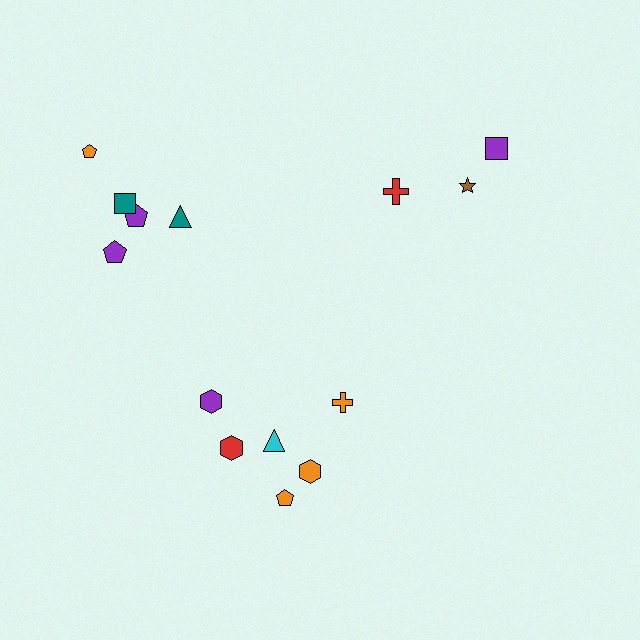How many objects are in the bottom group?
There are 6 objects.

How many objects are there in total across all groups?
There are 14 objects.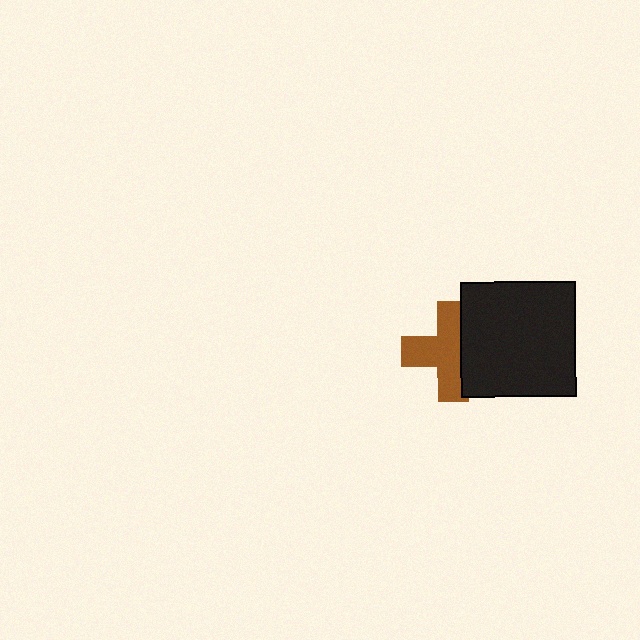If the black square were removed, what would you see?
You would see the complete brown cross.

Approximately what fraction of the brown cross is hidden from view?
Roughly 36% of the brown cross is hidden behind the black square.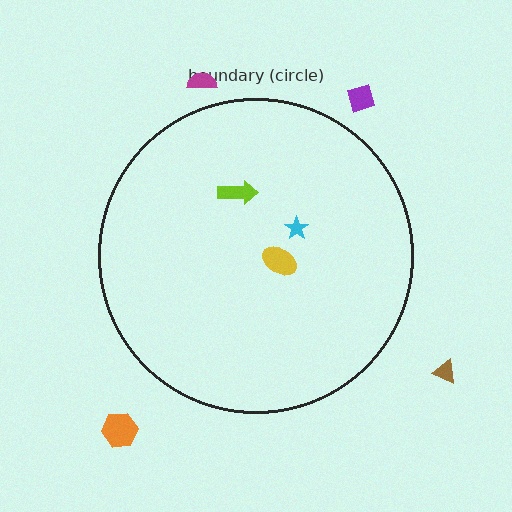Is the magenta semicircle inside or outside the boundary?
Outside.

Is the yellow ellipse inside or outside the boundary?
Inside.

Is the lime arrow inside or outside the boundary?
Inside.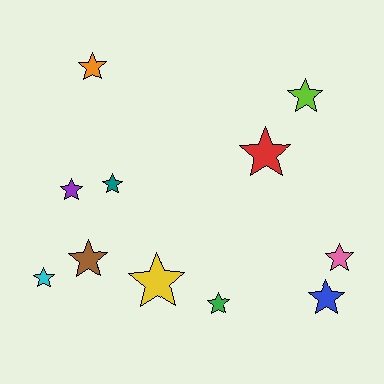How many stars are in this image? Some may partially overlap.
There are 11 stars.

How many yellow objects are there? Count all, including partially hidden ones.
There is 1 yellow object.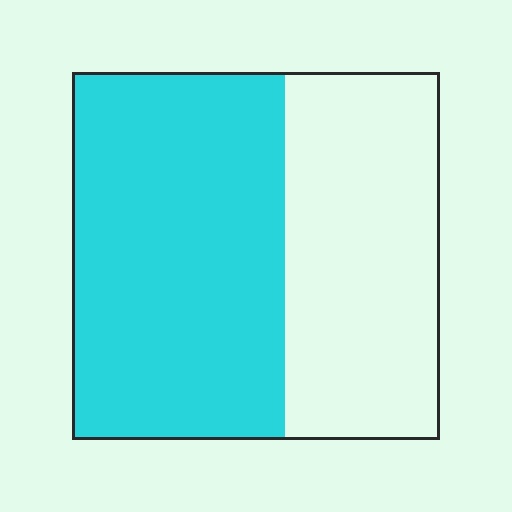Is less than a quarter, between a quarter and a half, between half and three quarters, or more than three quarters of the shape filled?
Between half and three quarters.